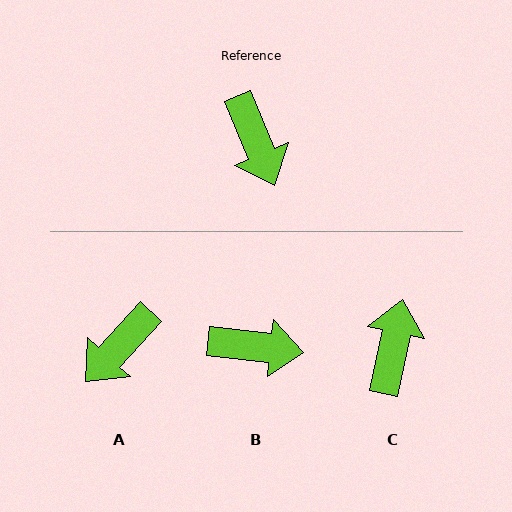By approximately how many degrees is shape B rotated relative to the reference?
Approximately 61 degrees counter-clockwise.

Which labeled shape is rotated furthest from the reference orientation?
C, about 146 degrees away.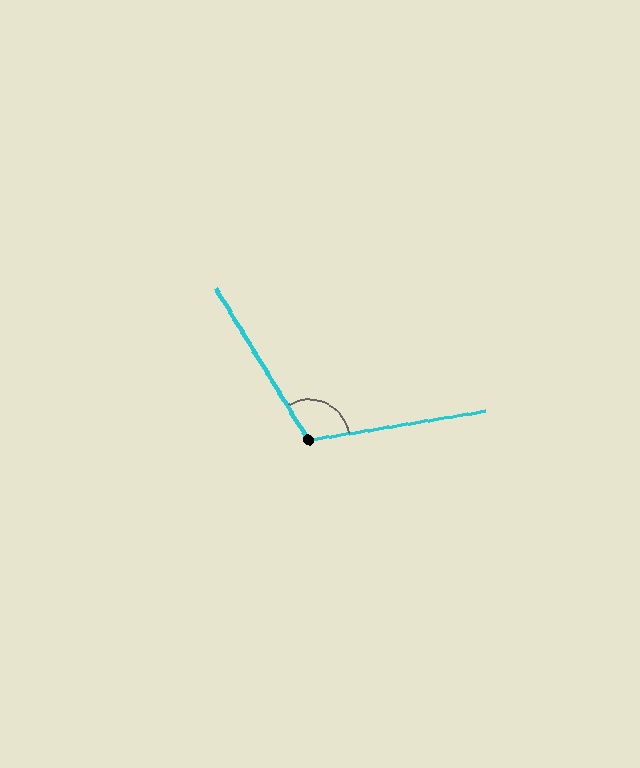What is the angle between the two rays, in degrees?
Approximately 112 degrees.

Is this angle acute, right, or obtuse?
It is obtuse.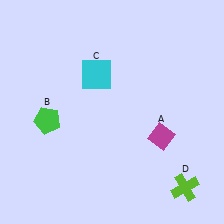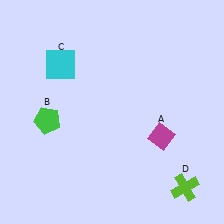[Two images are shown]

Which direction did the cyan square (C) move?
The cyan square (C) moved left.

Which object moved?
The cyan square (C) moved left.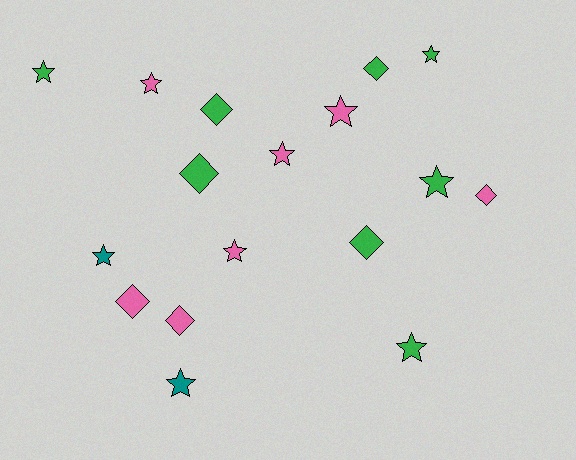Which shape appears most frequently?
Star, with 10 objects.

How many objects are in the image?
There are 17 objects.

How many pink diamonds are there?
There are 3 pink diamonds.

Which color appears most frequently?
Green, with 8 objects.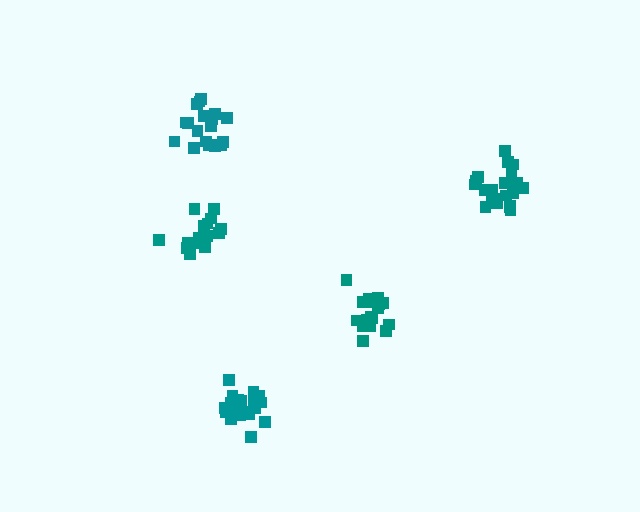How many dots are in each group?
Group 1: 19 dots, Group 2: 21 dots, Group 3: 17 dots, Group 4: 19 dots, Group 5: 19 dots (95 total).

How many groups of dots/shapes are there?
There are 5 groups.